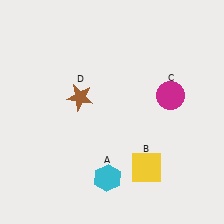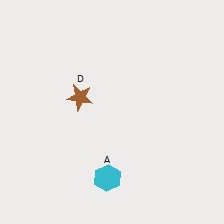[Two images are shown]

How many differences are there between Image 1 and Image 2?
There are 2 differences between the two images.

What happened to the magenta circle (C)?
The magenta circle (C) was removed in Image 2. It was in the top-right area of Image 1.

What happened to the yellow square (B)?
The yellow square (B) was removed in Image 2. It was in the bottom-right area of Image 1.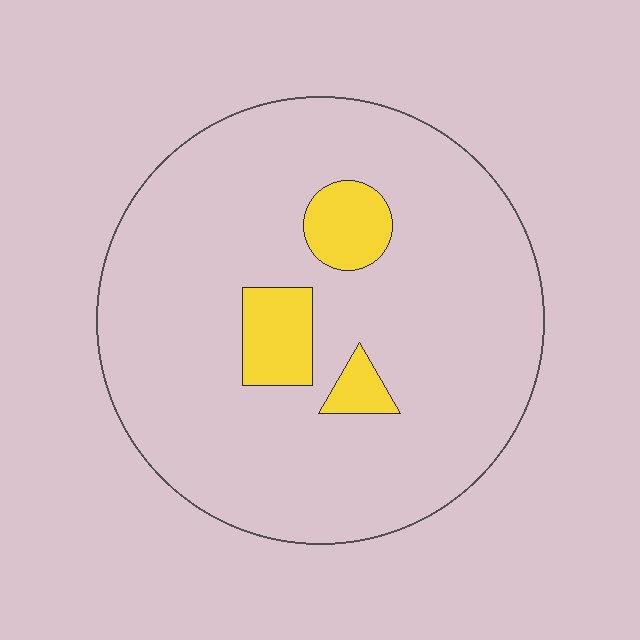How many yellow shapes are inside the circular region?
3.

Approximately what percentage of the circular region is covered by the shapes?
Approximately 10%.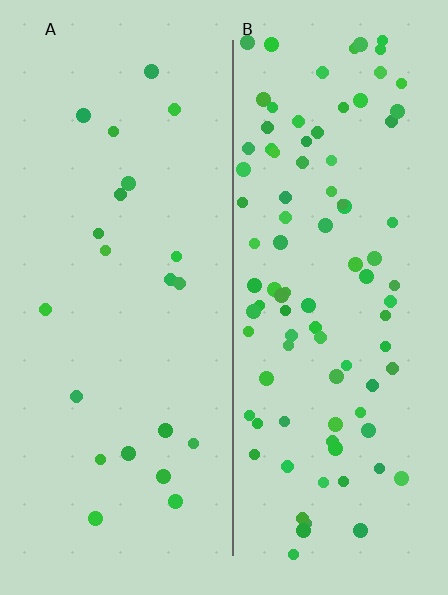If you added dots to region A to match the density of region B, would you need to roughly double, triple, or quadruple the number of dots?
Approximately quadruple.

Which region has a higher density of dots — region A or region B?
B (the right).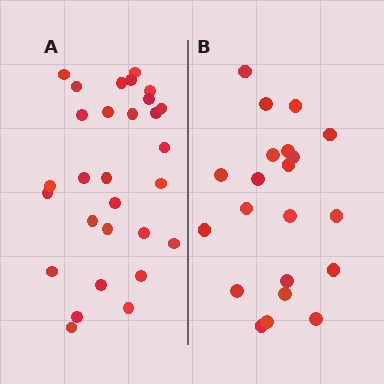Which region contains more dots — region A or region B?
Region A (the left region) has more dots.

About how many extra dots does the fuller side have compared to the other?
Region A has roughly 8 or so more dots than region B.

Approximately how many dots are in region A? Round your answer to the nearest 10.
About 30 dots. (The exact count is 29, which rounds to 30.)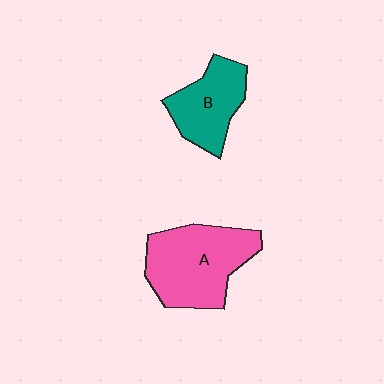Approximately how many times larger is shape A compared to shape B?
Approximately 1.5 times.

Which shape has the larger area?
Shape A (pink).